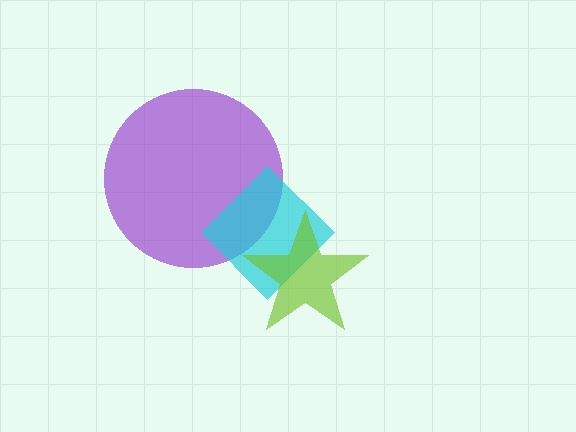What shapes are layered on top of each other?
The layered shapes are: a purple circle, a cyan diamond, a lime star.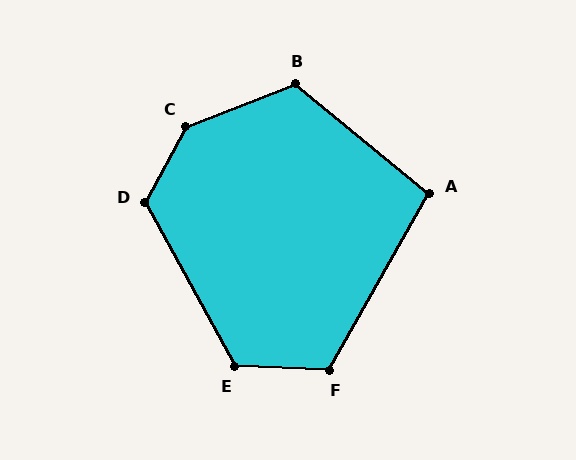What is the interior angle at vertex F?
Approximately 117 degrees (obtuse).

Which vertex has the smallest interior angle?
A, at approximately 100 degrees.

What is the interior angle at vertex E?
Approximately 121 degrees (obtuse).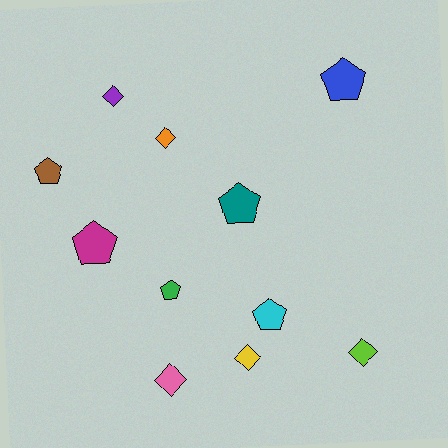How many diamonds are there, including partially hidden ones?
There are 5 diamonds.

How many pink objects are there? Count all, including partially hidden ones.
There is 1 pink object.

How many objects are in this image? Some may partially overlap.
There are 11 objects.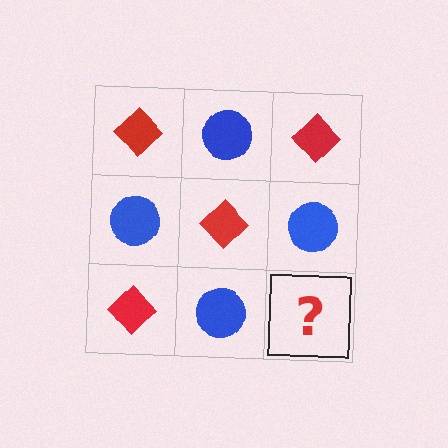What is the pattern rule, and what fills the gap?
The rule is that it alternates red diamond and blue circle in a checkerboard pattern. The gap should be filled with a red diamond.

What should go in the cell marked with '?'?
The missing cell should contain a red diamond.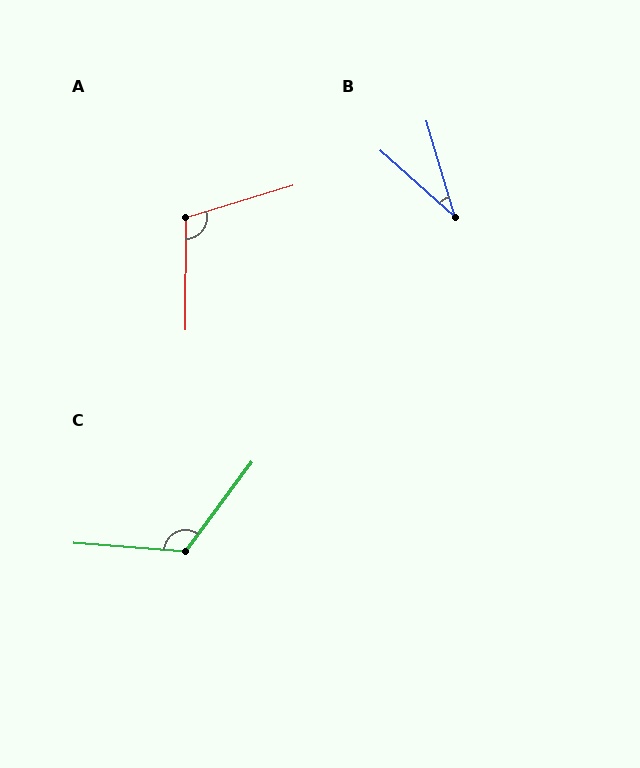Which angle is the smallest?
B, at approximately 32 degrees.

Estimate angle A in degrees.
Approximately 107 degrees.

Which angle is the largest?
C, at approximately 122 degrees.